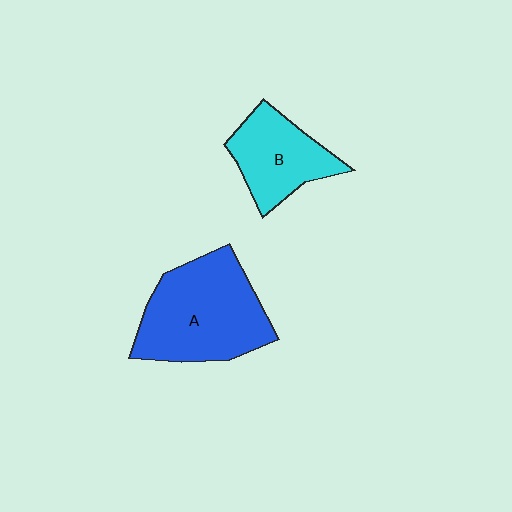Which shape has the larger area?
Shape A (blue).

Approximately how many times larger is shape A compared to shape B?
Approximately 1.6 times.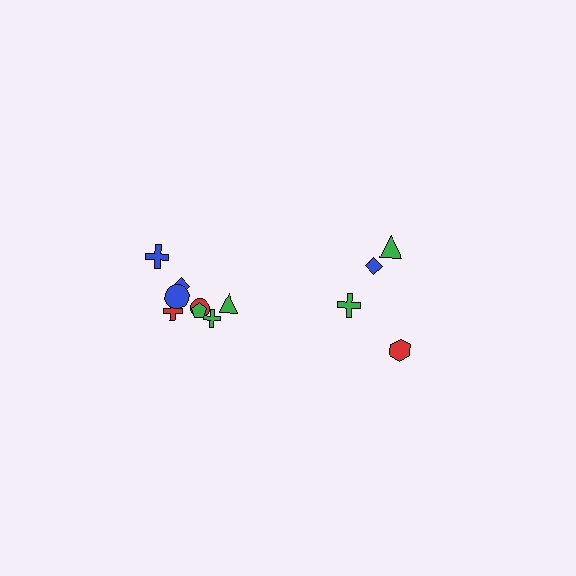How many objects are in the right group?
There are 4 objects.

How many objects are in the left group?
There are 8 objects.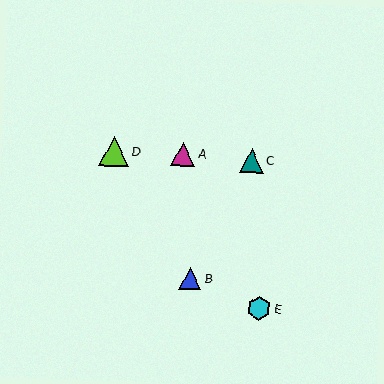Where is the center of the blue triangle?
The center of the blue triangle is at (190, 278).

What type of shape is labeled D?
Shape D is a lime triangle.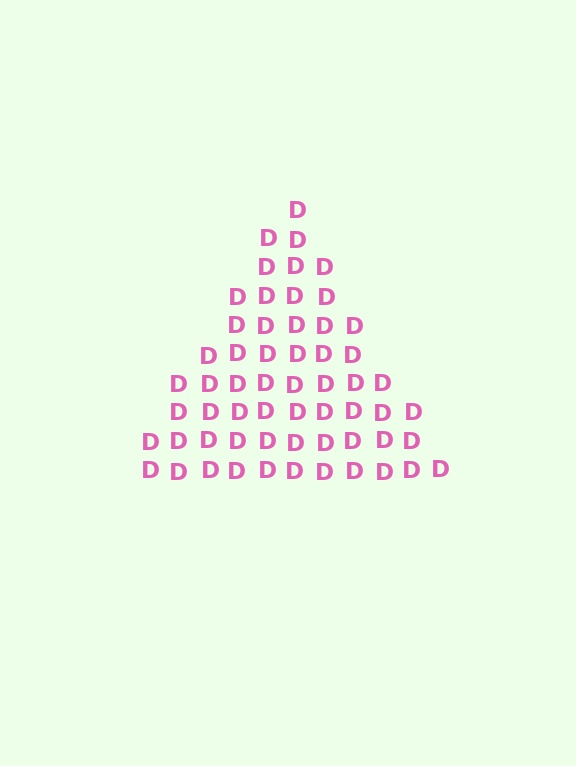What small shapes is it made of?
It is made of small letter D's.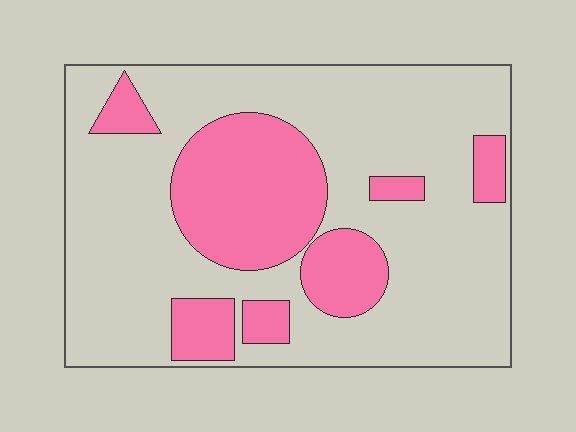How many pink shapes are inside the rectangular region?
7.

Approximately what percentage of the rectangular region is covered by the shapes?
Approximately 30%.